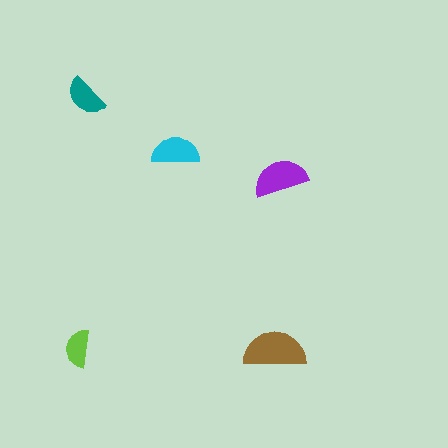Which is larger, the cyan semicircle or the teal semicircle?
The cyan one.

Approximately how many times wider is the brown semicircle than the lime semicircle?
About 1.5 times wider.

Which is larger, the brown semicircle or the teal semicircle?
The brown one.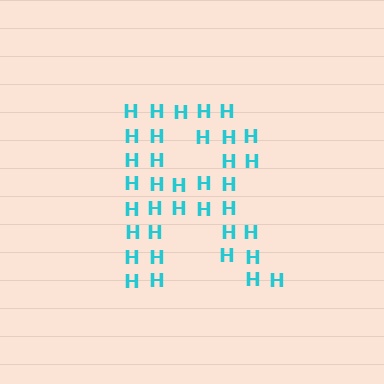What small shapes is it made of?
It is made of small letter H's.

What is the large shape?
The large shape is the letter R.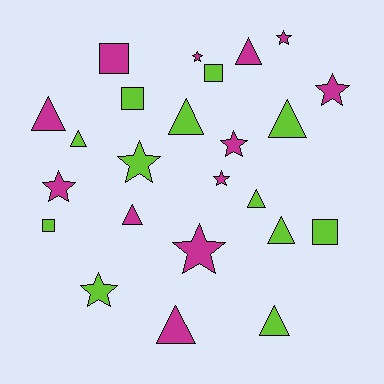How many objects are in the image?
There are 24 objects.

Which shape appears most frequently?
Triangle, with 10 objects.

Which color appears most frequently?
Magenta, with 12 objects.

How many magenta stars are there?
There are 7 magenta stars.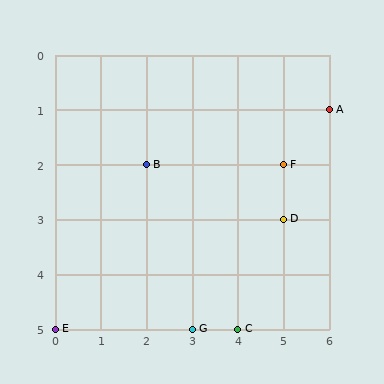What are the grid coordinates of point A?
Point A is at grid coordinates (6, 1).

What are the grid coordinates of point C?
Point C is at grid coordinates (4, 5).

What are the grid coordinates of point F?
Point F is at grid coordinates (5, 2).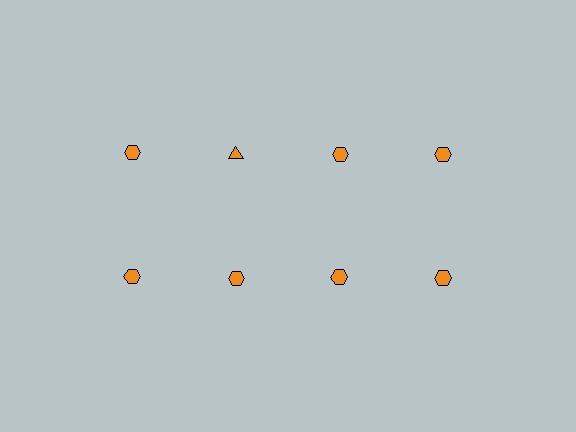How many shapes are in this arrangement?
There are 8 shapes arranged in a grid pattern.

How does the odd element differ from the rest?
It has a different shape: triangle instead of hexagon.